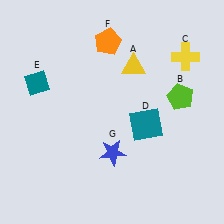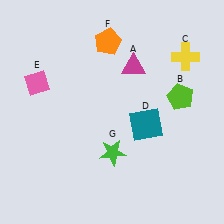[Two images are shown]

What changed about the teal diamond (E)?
In Image 1, E is teal. In Image 2, it changed to pink.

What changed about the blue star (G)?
In Image 1, G is blue. In Image 2, it changed to green.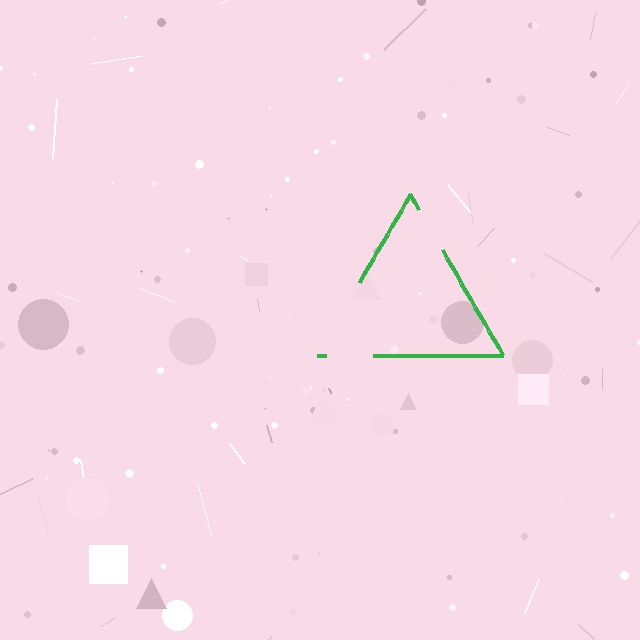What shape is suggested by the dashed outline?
The dashed outline suggests a triangle.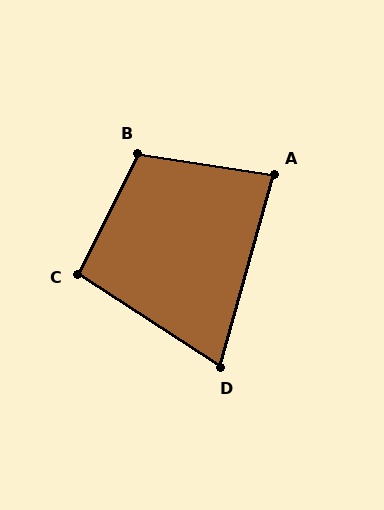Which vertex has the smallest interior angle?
D, at approximately 73 degrees.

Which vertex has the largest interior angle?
B, at approximately 107 degrees.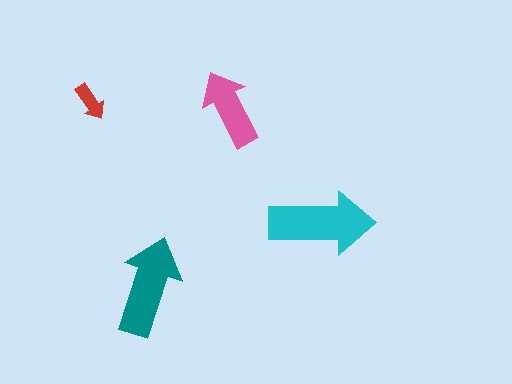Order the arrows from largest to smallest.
the cyan one, the teal one, the pink one, the red one.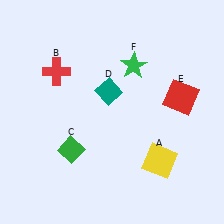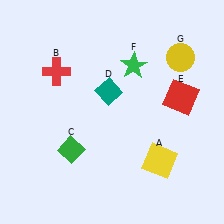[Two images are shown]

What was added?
A yellow circle (G) was added in Image 2.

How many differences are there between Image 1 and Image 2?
There is 1 difference between the two images.